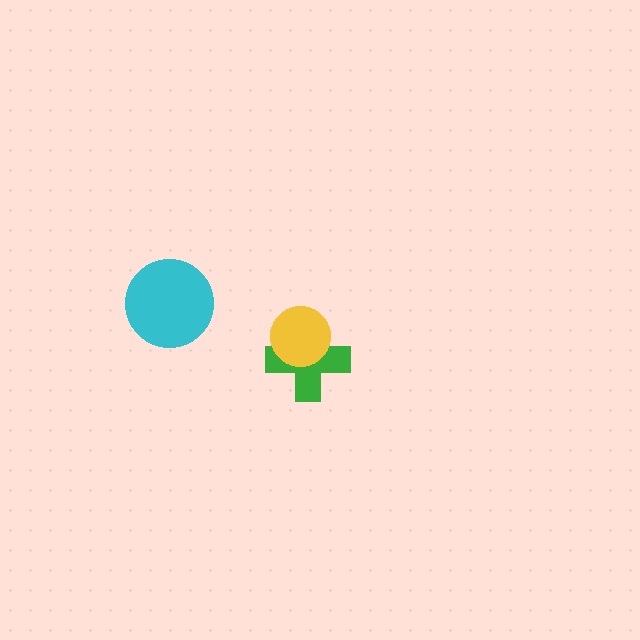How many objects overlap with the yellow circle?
1 object overlaps with the yellow circle.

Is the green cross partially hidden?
Yes, it is partially covered by another shape.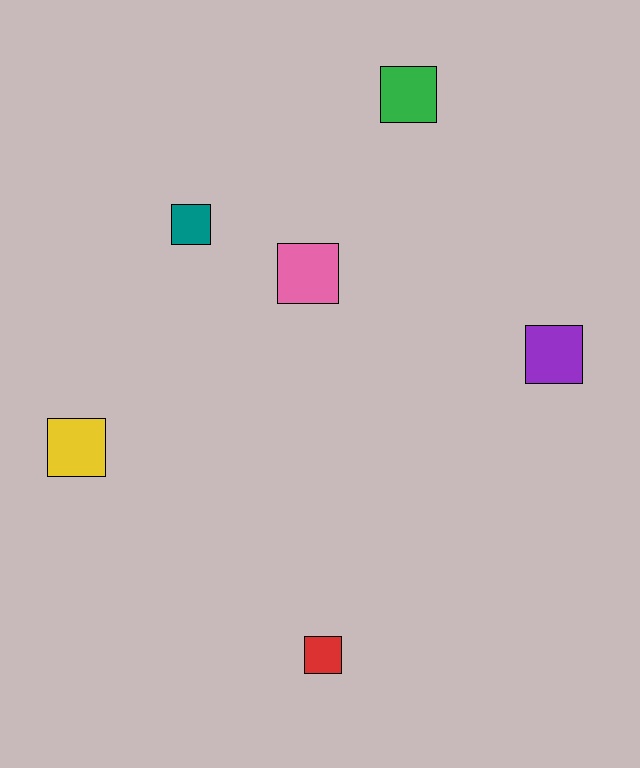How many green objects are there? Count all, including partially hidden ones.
There is 1 green object.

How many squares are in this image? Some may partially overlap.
There are 6 squares.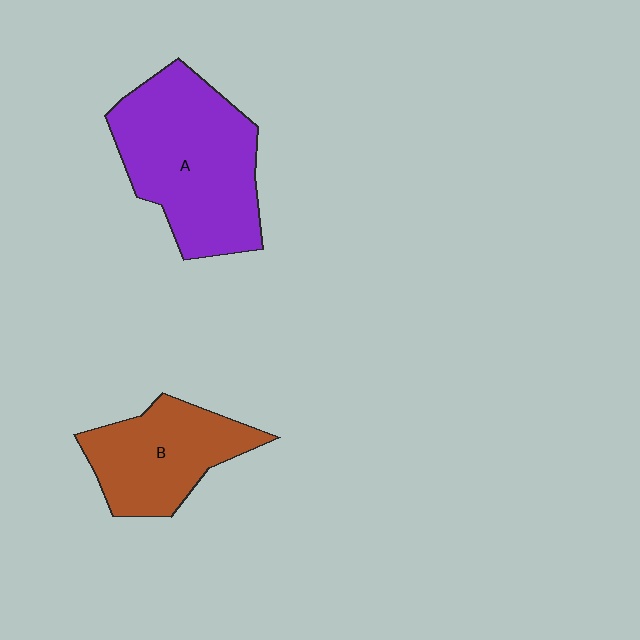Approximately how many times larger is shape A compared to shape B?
Approximately 1.5 times.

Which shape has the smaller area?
Shape B (brown).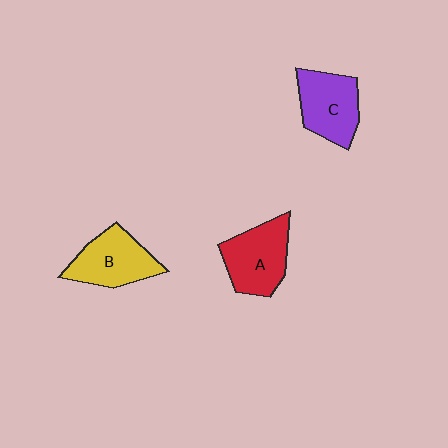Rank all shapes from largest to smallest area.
From largest to smallest: A (red), B (yellow), C (purple).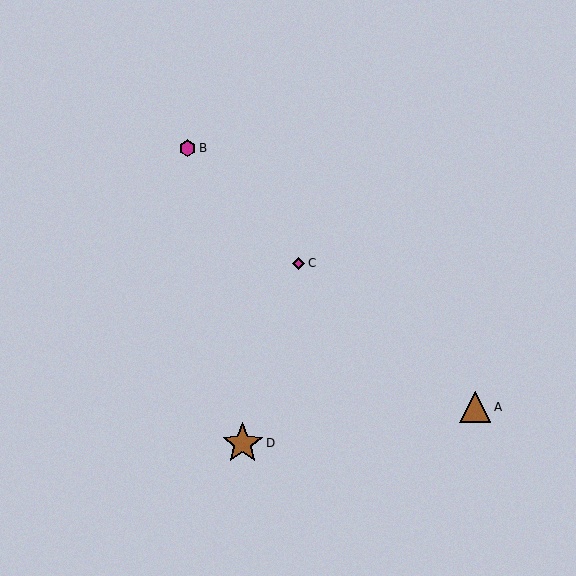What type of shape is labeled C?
Shape C is a magenta diamond.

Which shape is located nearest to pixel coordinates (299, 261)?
The magenta diamond (labeled C) at (299, 263) is nearest to that location.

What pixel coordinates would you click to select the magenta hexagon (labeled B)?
Click at (187, 148) to select the magenta hexagon B.